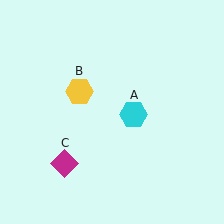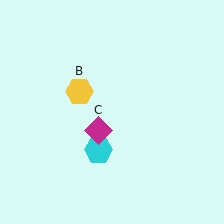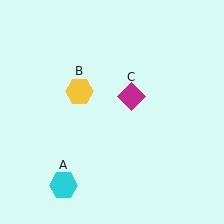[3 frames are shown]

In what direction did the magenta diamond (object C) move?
The magenta diamond (object C) moved up and to the right.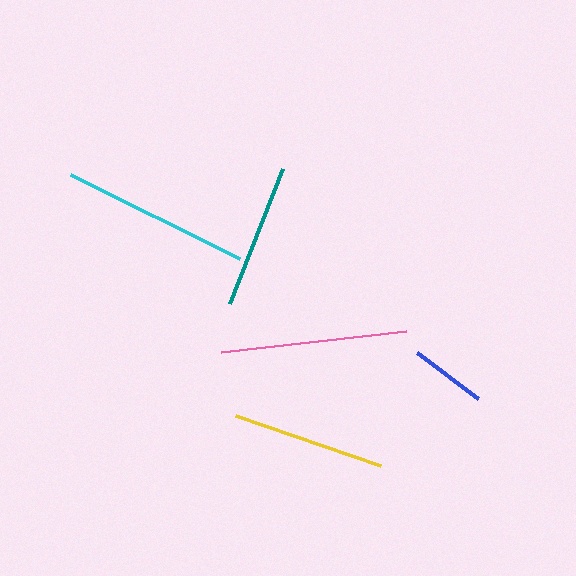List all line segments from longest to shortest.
From longest to shortest: cyan, pink, yellow, teal, blue.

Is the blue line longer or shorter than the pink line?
The pink line is longer than the blue line.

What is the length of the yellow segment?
The yellow segment is approximately 153 pixels long.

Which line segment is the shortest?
The blue line is the shortest at approximately 76 pixels.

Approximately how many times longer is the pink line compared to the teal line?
The pink line is approximately 1.3 times the length of the teal line.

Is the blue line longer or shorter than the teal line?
The teal line is longer than the blue line.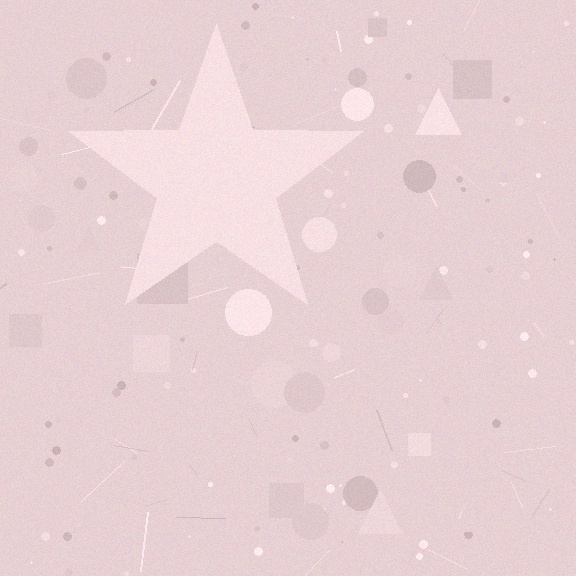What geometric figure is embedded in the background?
A star is embedded in the background.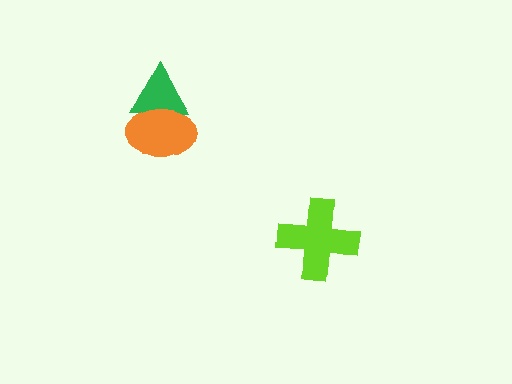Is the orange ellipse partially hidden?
No, no other shape covers it.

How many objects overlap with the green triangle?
1 object overlaps with the green triangle.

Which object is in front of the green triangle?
The orange ellipse is in front of the green triangle.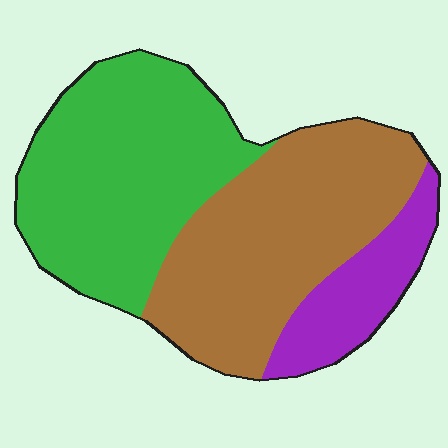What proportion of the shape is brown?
Brown takes up about two fifths (2/5) of the shape.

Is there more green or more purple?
Green.